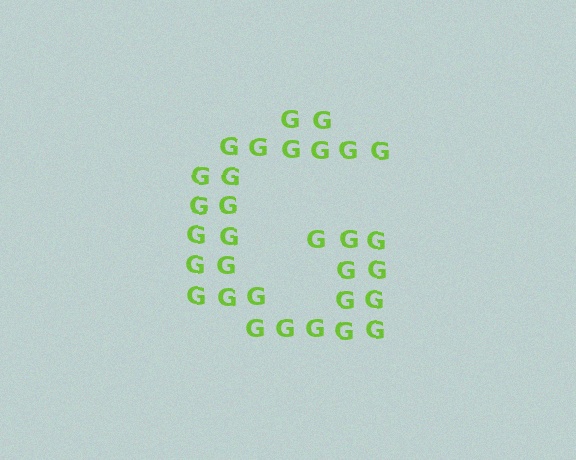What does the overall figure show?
The overall figure shows the letter G.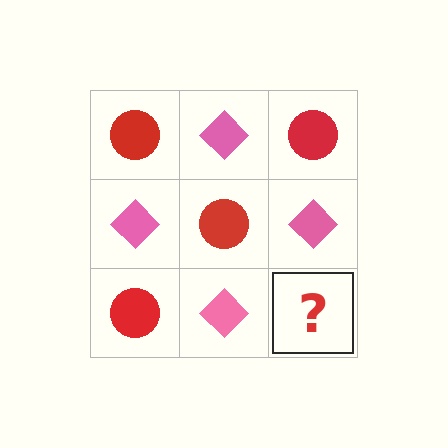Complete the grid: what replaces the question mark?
The question mark should be replaced with a red circle.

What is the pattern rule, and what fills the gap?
The rule is that it alternates red circle and pink diamond in a checkerboard pattern. The gap should be filled with a red circle.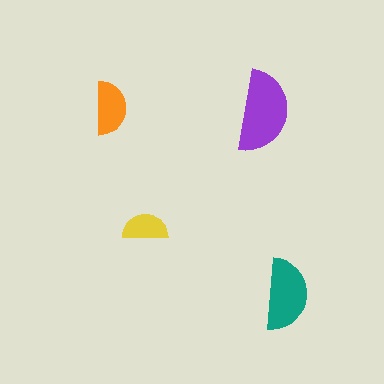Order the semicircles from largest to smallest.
the purple one, the teal one, the orange one, the yellow one.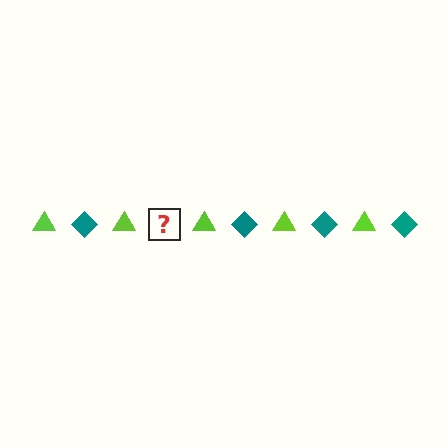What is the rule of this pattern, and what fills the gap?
The rule is that the pattern alternates between lime triangle and teal diamond. The gap should be filled with a teal diamond.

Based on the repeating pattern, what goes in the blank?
The blank should be a teal diamond.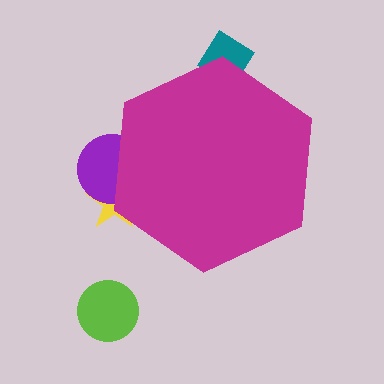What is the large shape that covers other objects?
A magenta hexagon.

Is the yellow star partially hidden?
Yes, the yellow star is partially hidden behind the magenta hexagon.